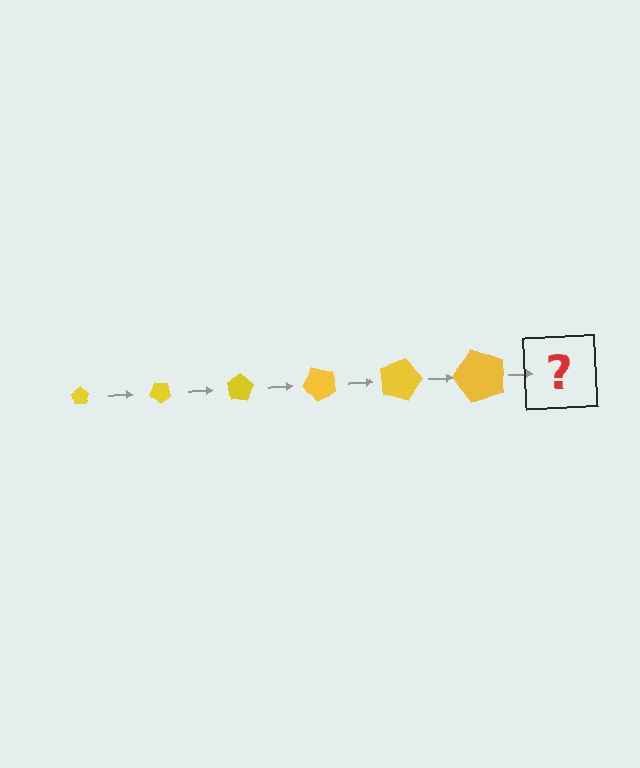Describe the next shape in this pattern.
It should be a pentagon, larger than the previous one and rotated 240 degrees from the start.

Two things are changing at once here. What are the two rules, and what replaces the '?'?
The two rules are that the pentagon grows larger each step and it rotates 40 degrees each step. The '?' should be a pentagon, larger than the previous one and rotated 240 degrees from the start.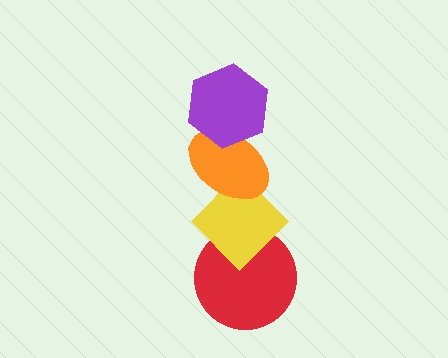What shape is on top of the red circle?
The yellow diamond is on top of the red circle.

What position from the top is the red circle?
The red circle is 4th from the top.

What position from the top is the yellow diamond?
The yellow diamond is 3rd from the top.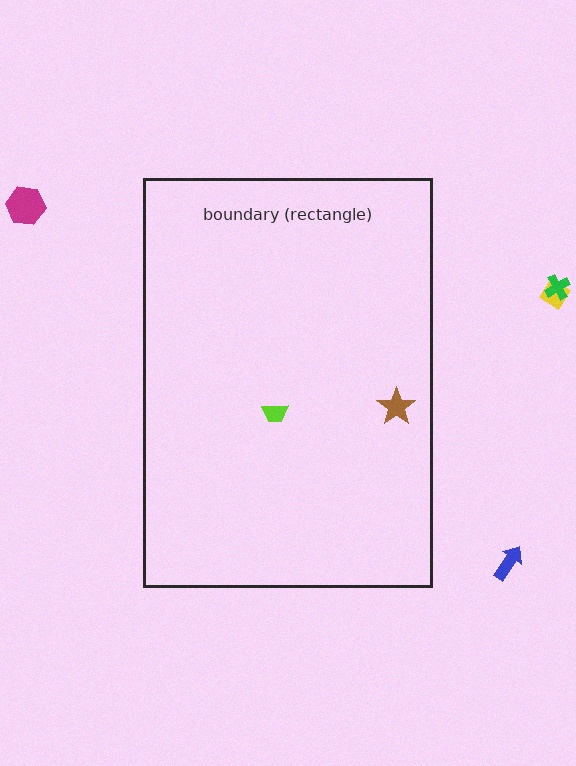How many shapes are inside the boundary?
2 inside, 4 outside.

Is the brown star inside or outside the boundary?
Inside.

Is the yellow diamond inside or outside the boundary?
Outside.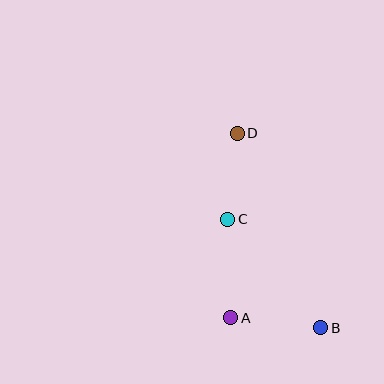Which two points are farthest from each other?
Points B and D are farthest from each other.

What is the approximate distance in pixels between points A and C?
The distance between A and C is approximately 99 pixels.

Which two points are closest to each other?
Points C and D are closest to each other.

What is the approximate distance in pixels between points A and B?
The distance between A and B is approximately 90 pixels.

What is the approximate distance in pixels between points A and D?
The distance between A and D is approximately 185 pixels.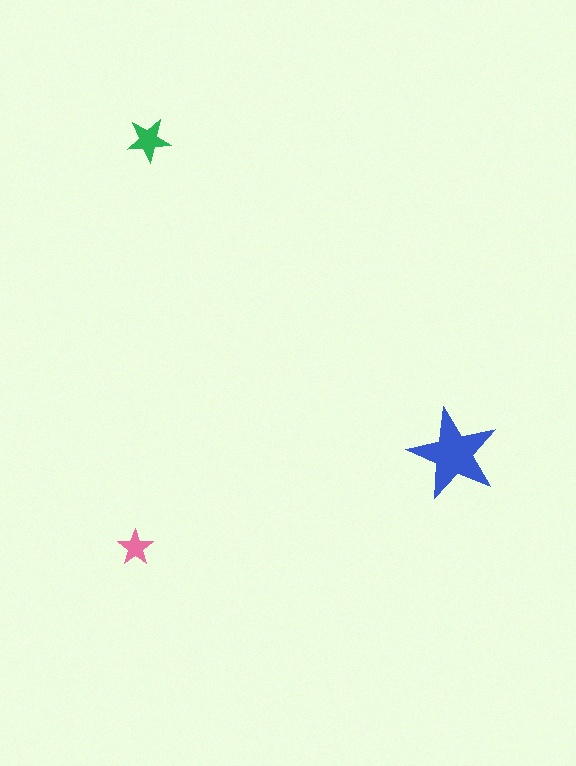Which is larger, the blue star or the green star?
The blue one.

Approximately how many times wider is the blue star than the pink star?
About 2.5 times wider.